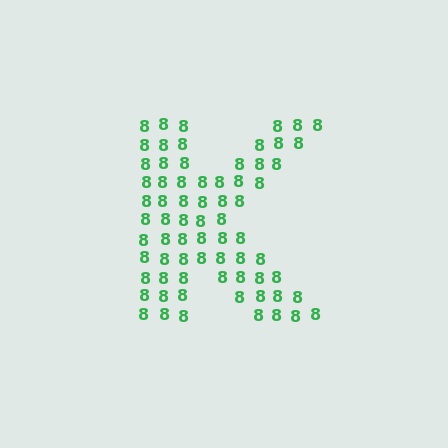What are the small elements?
The small elements are digit 8's.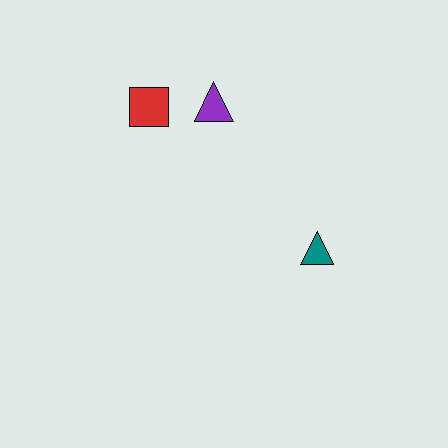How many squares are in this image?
There is 1 square.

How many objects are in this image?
There are 3 objects.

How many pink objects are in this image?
There are no pink objects.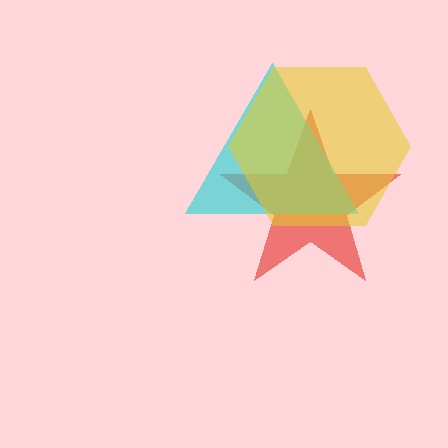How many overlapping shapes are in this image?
There are 3 overlapping shapes in the image.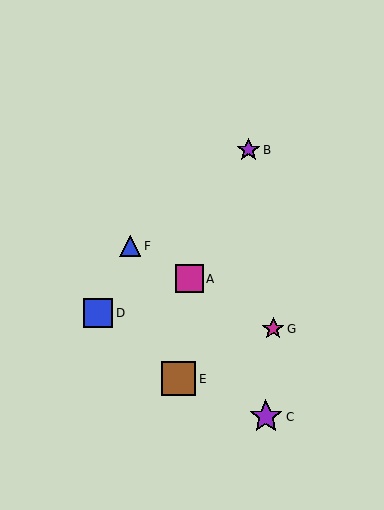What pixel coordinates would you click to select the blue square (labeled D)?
Click at (98, 313) to select the blue square D.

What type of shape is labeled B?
Shape B is a purple star.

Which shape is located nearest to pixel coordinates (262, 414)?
The purple star (labeled C) at (266, 417) is nearest to that location.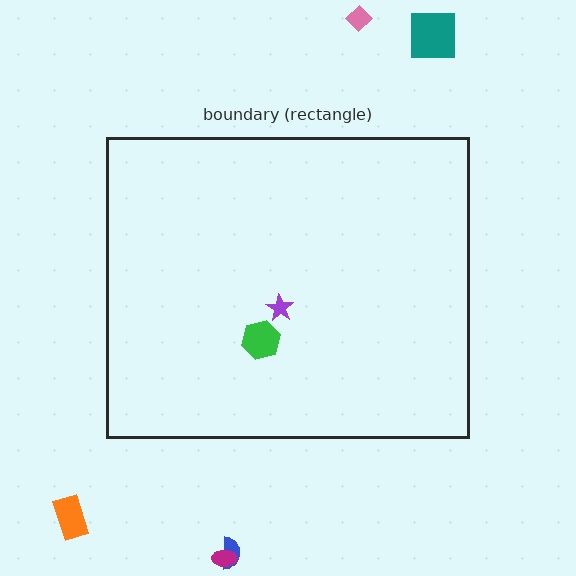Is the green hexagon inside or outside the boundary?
Inside.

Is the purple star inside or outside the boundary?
Inside.